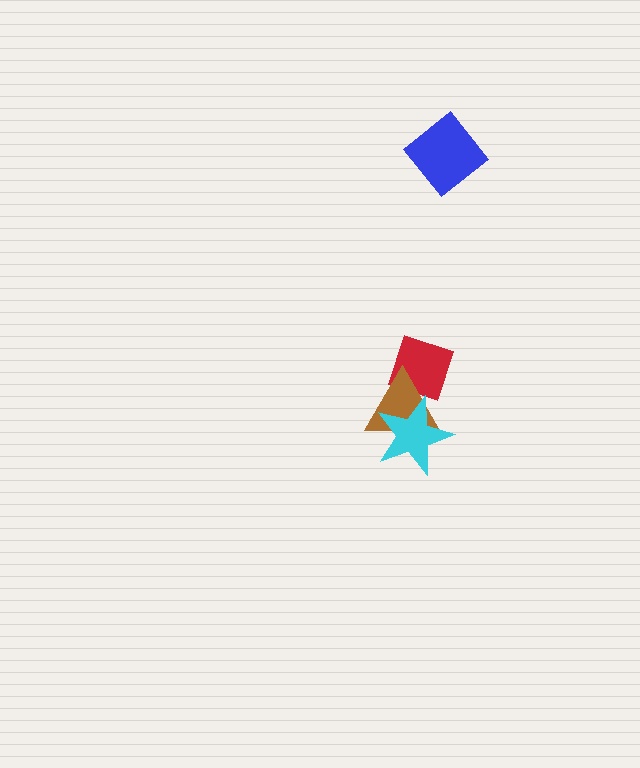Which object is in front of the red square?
The brown triangle is in front of the red square.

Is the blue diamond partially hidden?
No, no other shape covers it.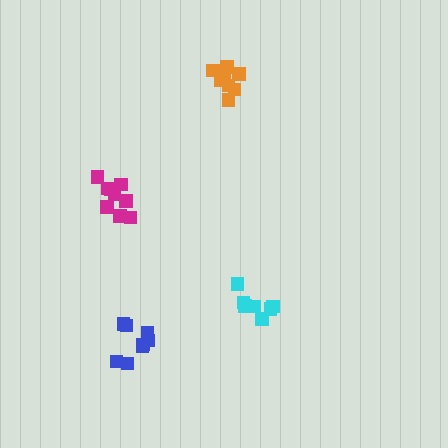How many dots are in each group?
Group 1: 9 dots, Group 2: 8 dots, Group 3: 8 dots, Group 4: 8 dots (33 total).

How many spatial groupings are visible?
There are 4 spatial groupings.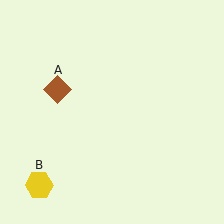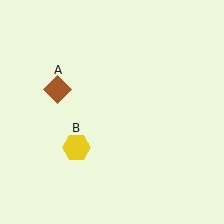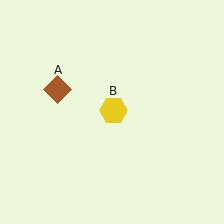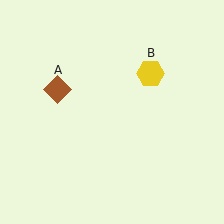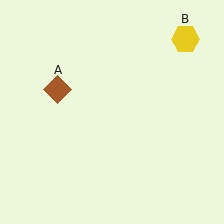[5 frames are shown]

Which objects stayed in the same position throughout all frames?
Brown diamond (object A) remained stationary.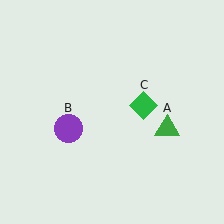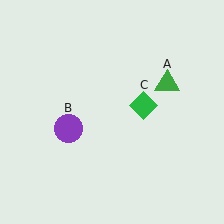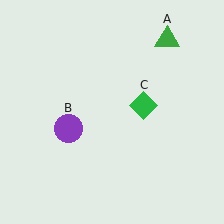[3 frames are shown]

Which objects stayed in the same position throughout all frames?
Purple circle (object B) and green diamond (object C) remained stationary.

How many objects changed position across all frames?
1 object changed position: green triangle (object A).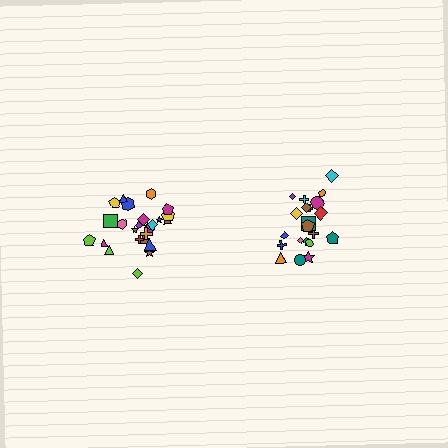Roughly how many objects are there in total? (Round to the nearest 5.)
Roughly 45 objects in total.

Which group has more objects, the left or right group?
The left group.